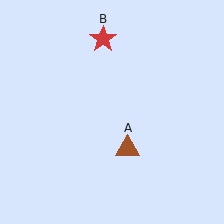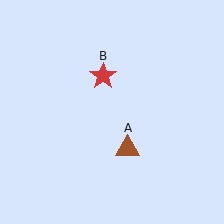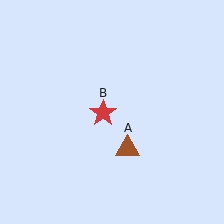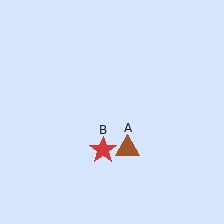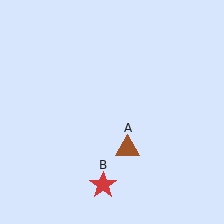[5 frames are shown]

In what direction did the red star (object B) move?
The red star (object B) moved down.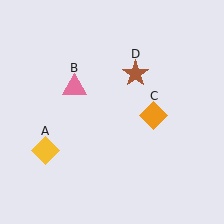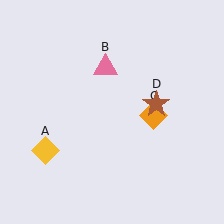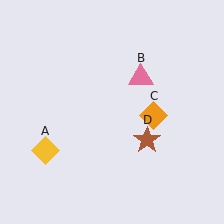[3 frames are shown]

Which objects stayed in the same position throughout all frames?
Yellow diamond (object A) and orange diamond (object C) remained stationary.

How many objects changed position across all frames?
2 objects changed position: pink triangle (object B), brown star (object D).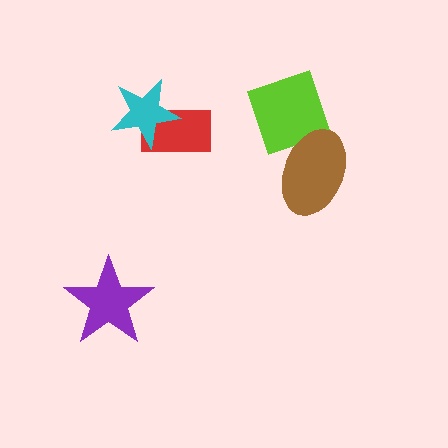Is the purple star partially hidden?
No, no other shape covers it.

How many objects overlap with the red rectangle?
1 object overlaps with the red rectangle.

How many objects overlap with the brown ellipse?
1 object overlaps with the brown ellipse.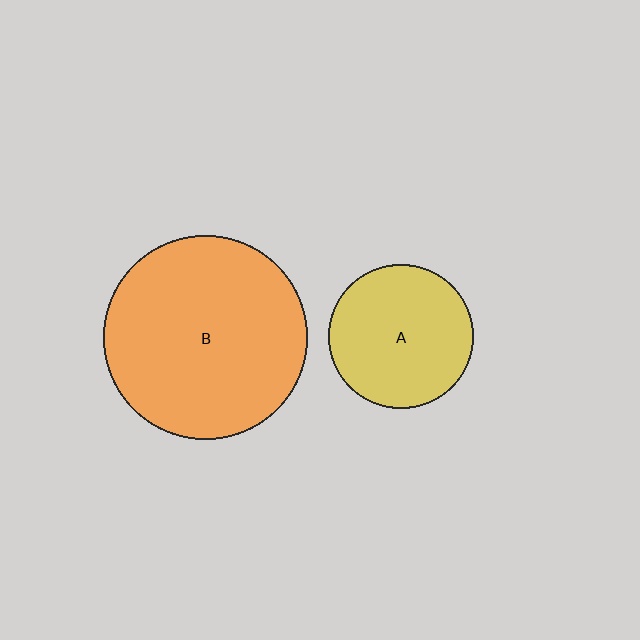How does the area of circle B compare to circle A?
Approximately 2.0 times.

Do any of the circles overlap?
No, none of the circles overlap.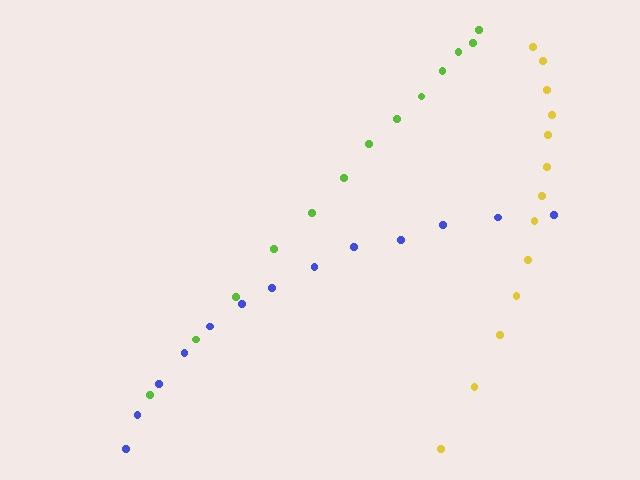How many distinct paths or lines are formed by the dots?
There are 3 distinct paths.